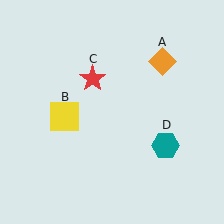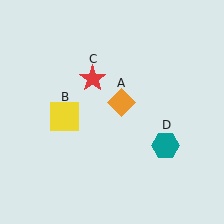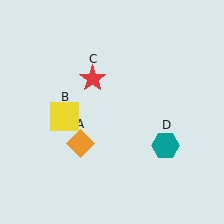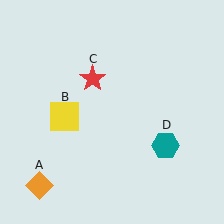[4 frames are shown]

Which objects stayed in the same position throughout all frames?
Yellow square (object B) and red star (object C) and teal hexagon (object D) remained stationary.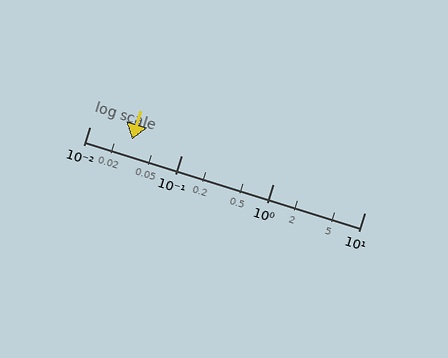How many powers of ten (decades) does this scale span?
The scale spans 3 decades, from 0.01 to 10.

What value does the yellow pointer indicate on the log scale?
The pointer indicates approximately 0.029.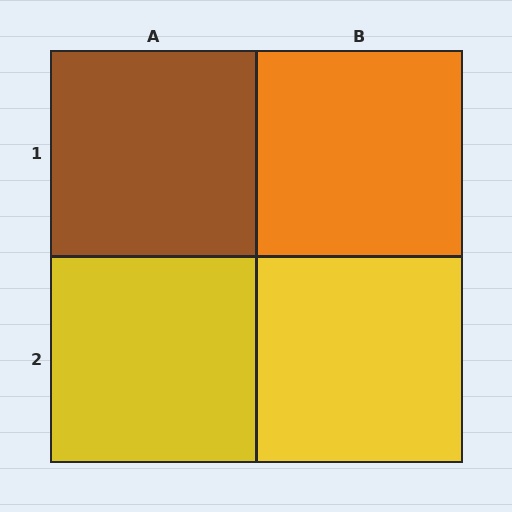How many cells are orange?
1 cell is orange.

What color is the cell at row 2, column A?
Yellow.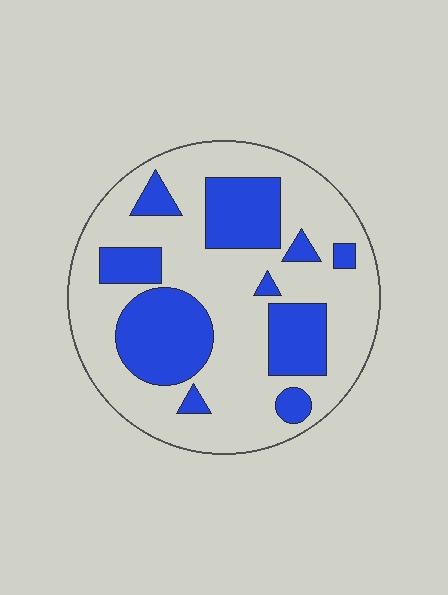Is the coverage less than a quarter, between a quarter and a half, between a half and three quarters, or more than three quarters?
Between a quarter and a half.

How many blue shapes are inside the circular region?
10.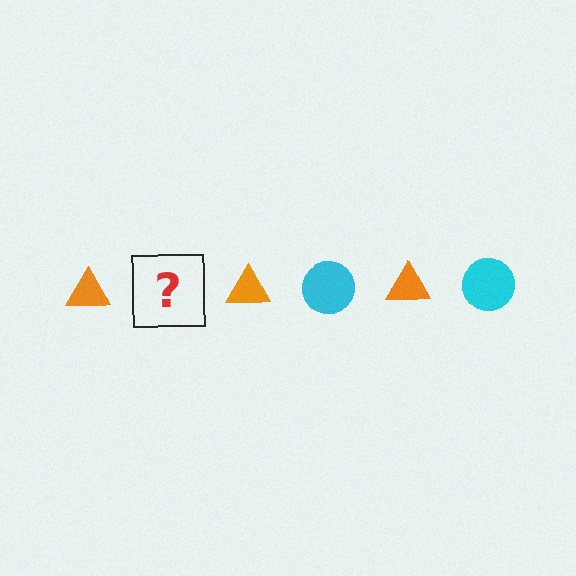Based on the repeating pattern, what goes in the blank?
The blank should be a cyan circle.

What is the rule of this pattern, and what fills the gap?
The rule is that the pattern alternates between orange triangle and cyan circle. The gap should be filled with a cyan circle.